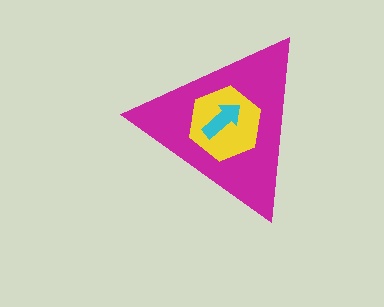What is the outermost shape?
The magenta triangle.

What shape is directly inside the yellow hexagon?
The cyan arrow.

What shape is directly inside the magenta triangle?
The yellow hexagon.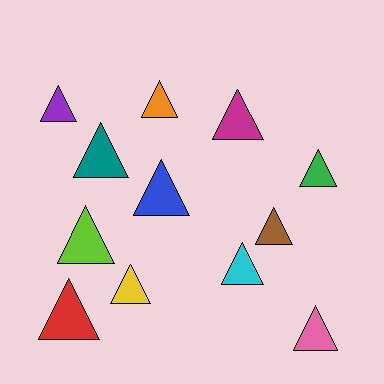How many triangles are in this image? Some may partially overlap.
There are 12 triangles.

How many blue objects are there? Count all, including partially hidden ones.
There is 1 blue object.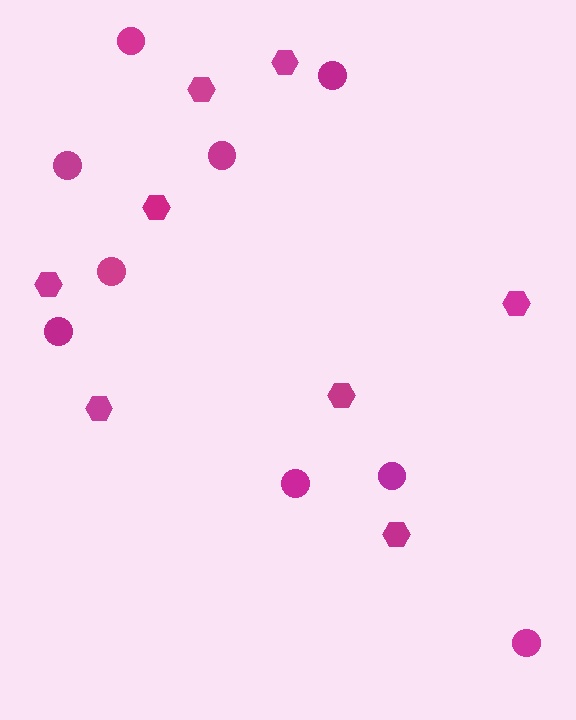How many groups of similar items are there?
There are 2 groups: one group of circles (9) and one group of hexagons (8).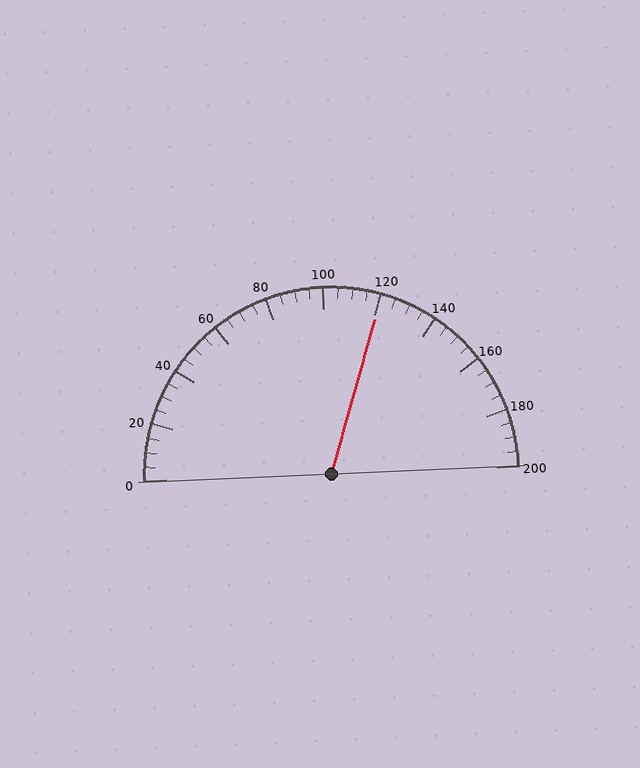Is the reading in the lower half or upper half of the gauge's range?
The reading is in the upper half of the range (0 to 200).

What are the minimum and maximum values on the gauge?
The gauge ranges from 0 to 200.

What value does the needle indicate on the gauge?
The needle indicates approximately 120.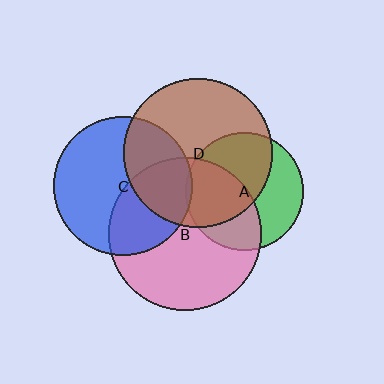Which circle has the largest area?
Circle B (pink).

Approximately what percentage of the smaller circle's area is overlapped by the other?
Approximately 45%.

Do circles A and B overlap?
Yes.